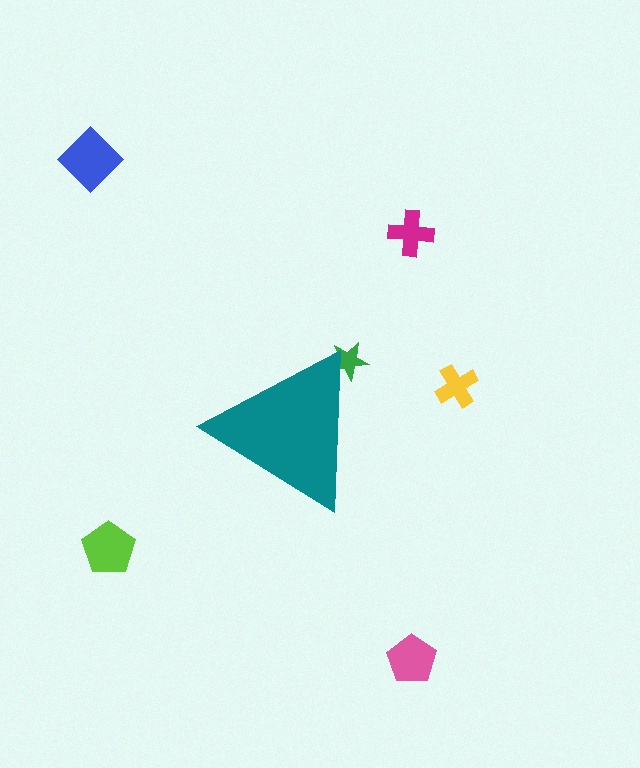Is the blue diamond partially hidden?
No, the blue diamond is fully visible.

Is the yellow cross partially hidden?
No, the yellow cross is fully visible.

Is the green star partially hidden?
Yes, the green star is partially hidden behind the teal triangle.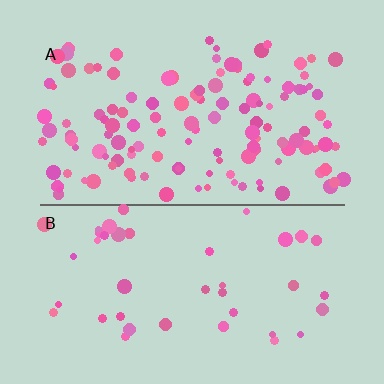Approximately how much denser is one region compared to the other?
Approximately 3.1× — region A over region B.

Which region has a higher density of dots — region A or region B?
A (the top).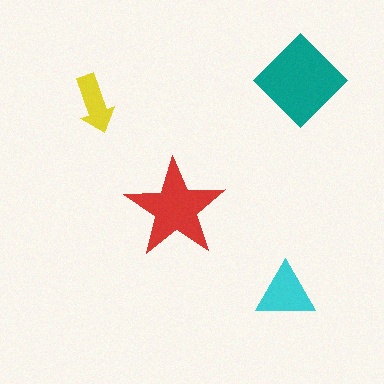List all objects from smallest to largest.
The yellow arrow, the cyan triangle, the red star, the teal diamond.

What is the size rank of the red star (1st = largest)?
2nd.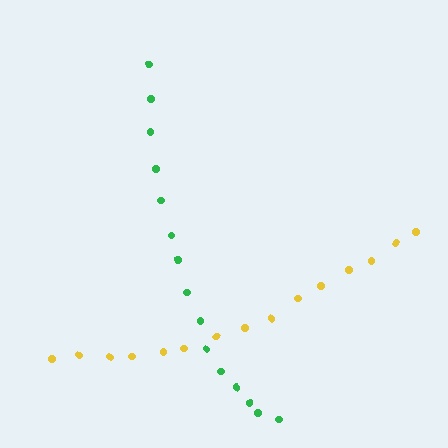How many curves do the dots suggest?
There are 2 distinct paths.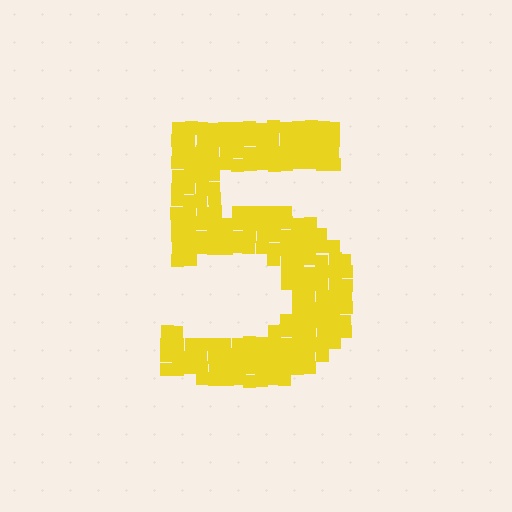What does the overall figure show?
The overall figure shows the digit 5.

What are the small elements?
The small elements are squares.